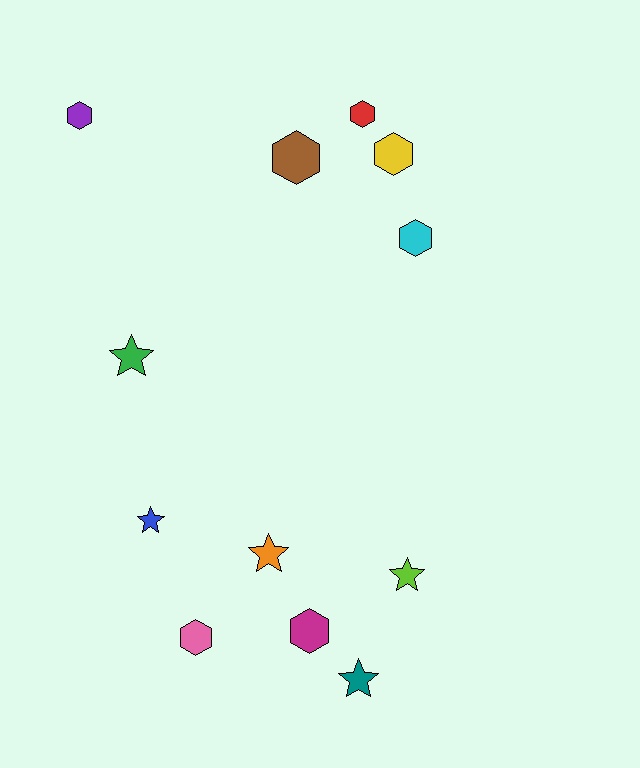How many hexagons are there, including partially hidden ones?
There are 7 hexagons.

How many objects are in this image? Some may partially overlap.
There are 12 objects.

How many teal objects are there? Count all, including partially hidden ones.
There is 1 teal object.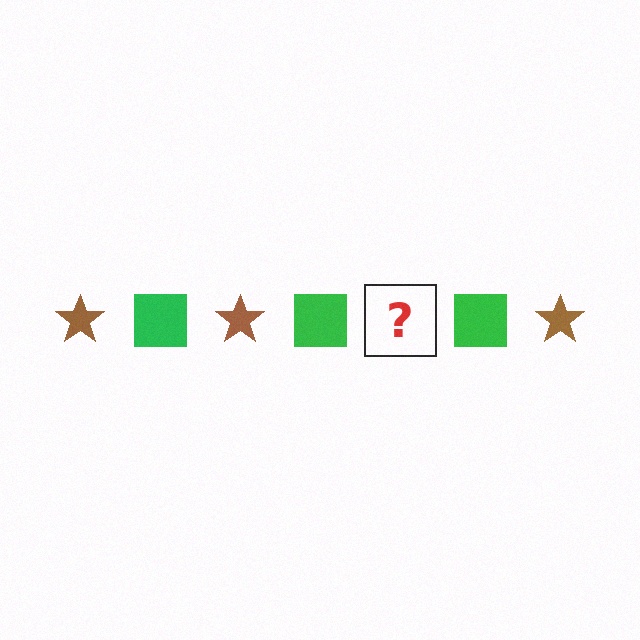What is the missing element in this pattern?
The missing element is a brown star.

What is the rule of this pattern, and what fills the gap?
The rule is that the pattern alternates between brown star and green square. The gap should be filled with a brown star.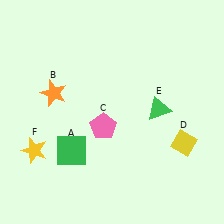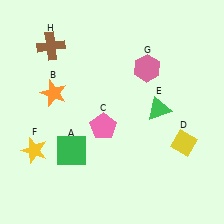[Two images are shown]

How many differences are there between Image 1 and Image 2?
There are 2 differences between the two images.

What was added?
A pink hexagon (G), a brown cross (H) were added in Image 2.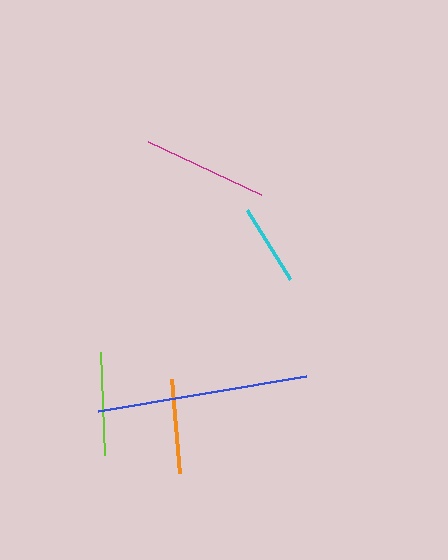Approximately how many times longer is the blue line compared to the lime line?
The blue line is approximately 2.0 times the length of the lime line.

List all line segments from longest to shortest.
From longest to shortest: blue, magenta, lime, orange, cyan.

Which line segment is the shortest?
The cyan line is the shortest at approximately 81 pixels.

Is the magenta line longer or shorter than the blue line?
The blue line is longer than the magenta line.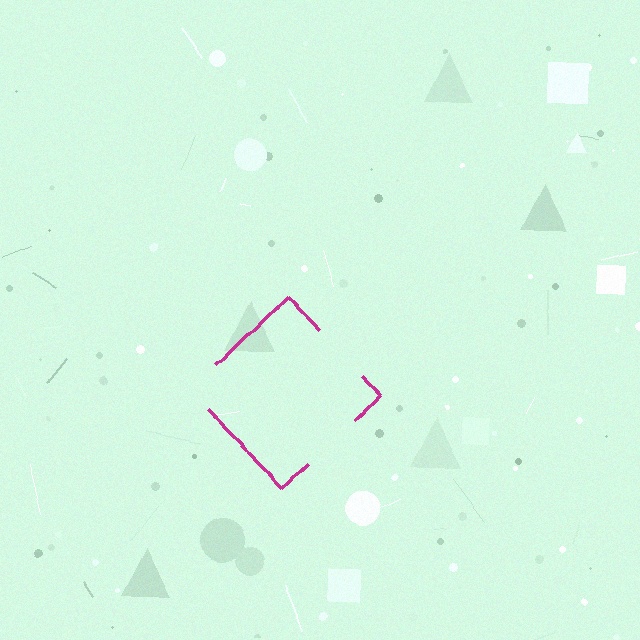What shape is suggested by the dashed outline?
The dashed outline suggests a diamond.